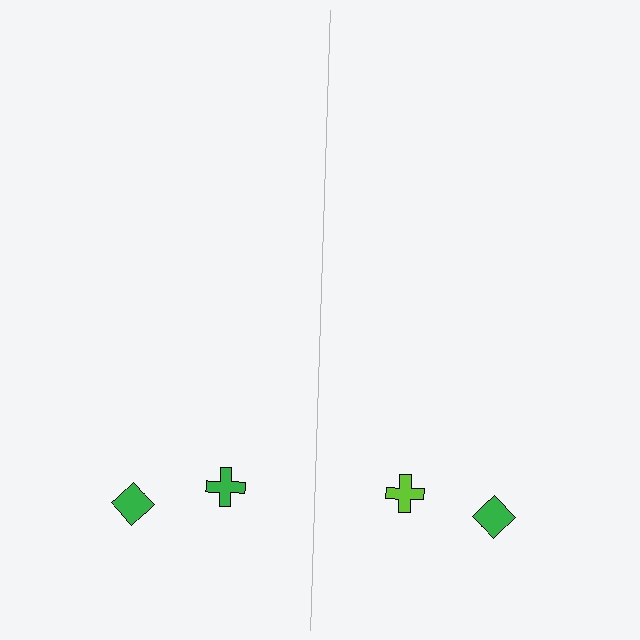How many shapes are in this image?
There are 4 shapes in this image.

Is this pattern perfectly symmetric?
No, the pattern is not perfectly symmetric. The lime cross on the right side breaks the symmetry — its mirror counterpart is green.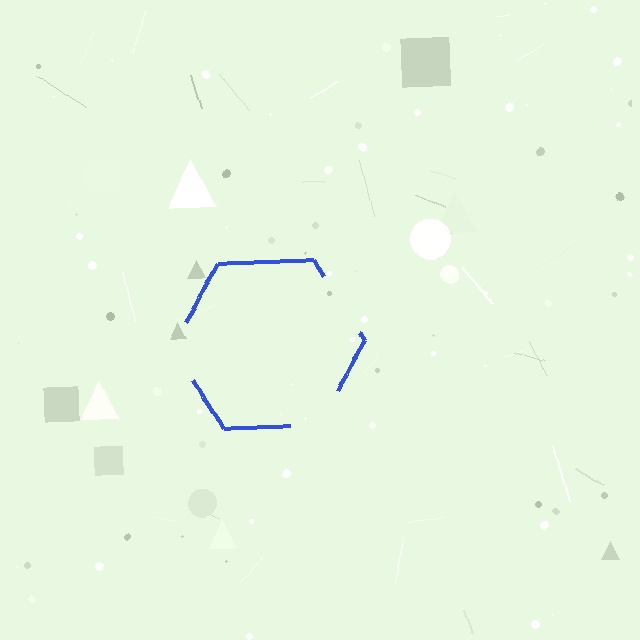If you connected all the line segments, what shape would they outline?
They would outline a hexagon.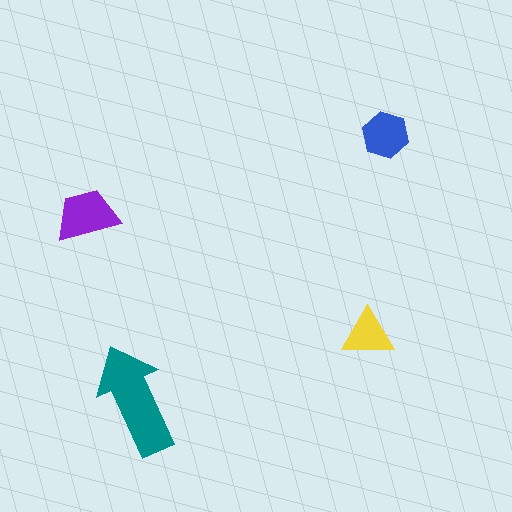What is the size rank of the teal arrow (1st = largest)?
1st.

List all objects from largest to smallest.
The teal arrow, the purple trapezoid, the blue hexagon, the yellow triangle.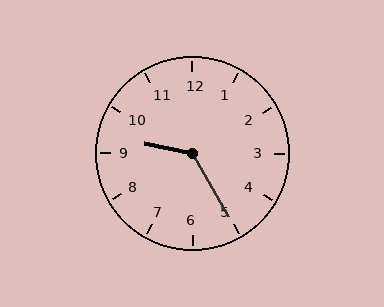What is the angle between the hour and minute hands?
Approximately 132 degrees.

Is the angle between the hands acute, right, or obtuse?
It is obtuse.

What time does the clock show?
9:25.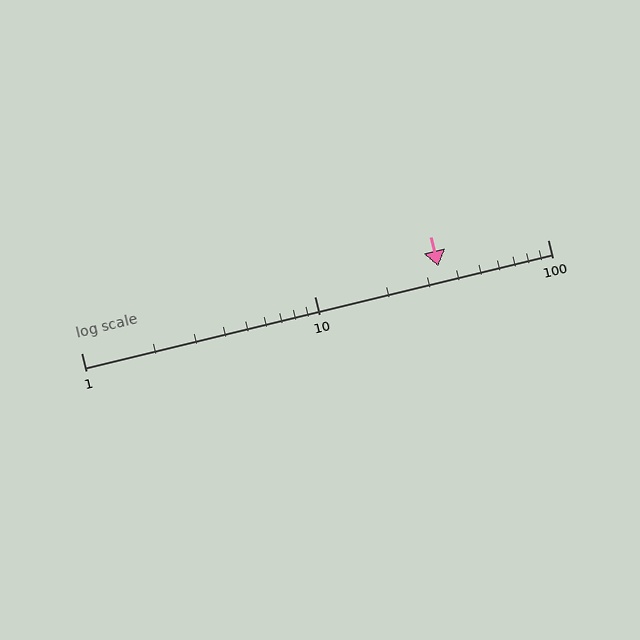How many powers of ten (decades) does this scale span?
The scale spans 2 decades, from 1 to 100.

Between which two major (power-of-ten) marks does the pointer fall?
The pointer is between 10 and 100.